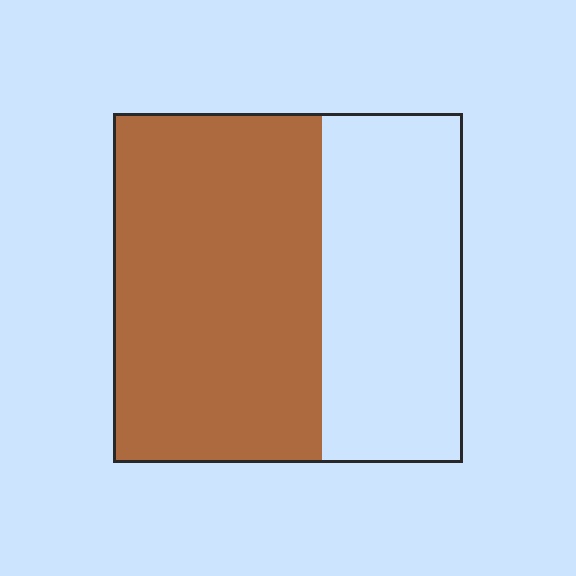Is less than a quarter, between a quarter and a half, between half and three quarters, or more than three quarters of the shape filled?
Between half and three quarters.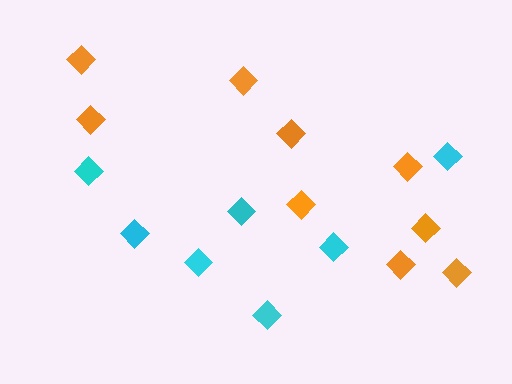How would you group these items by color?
There are 2 groups: one group of orange diamonds (9) and one group of cyan diamonds (7).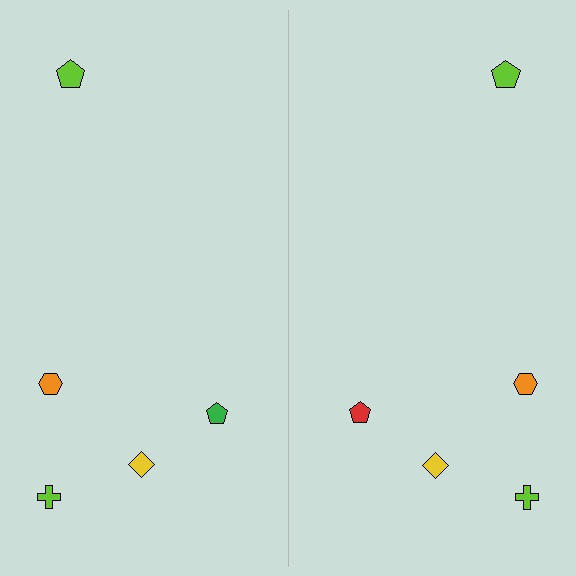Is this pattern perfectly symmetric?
No, the pattern is not perfectly symmetric. The red pentagon on the right side breaks the symmetry — its mirror counterpart is green.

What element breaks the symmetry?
The red pentagon on the right side breaks the symmetry — its mirror counterpart is green.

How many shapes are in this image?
There are 10 shapes in this image.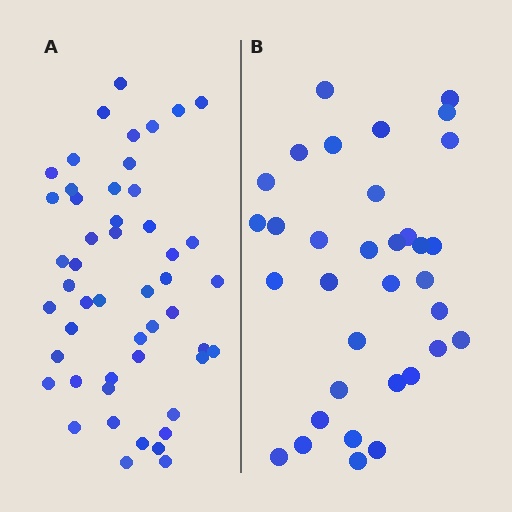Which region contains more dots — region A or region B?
Region A (the left region) has more dots.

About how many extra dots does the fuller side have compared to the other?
Region A has approximately 15 more dots than region B.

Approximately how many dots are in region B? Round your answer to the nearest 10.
About 30 dots. (The exact count is 34, which rounds to 30.)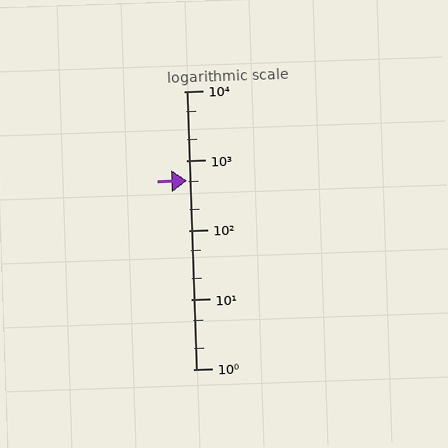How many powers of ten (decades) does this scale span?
The scale spans 4 decades, from 1 to 10000.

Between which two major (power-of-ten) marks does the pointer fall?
The pointer is between 100 and 1000.